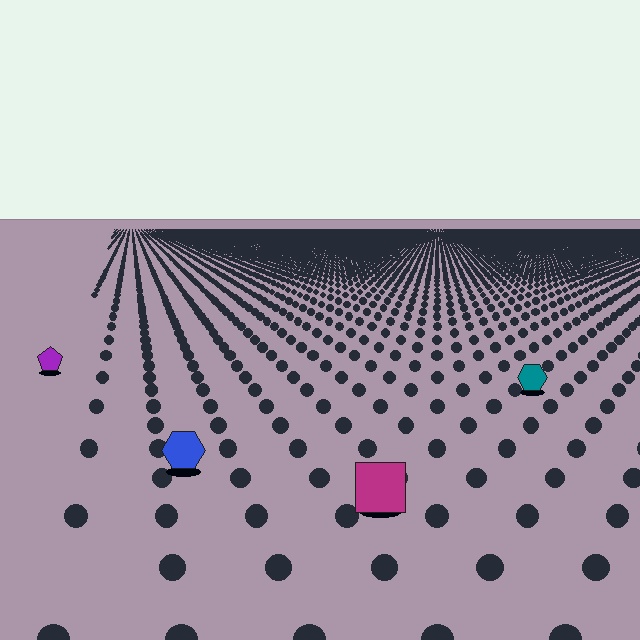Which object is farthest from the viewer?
The purple pentagon is farthest from the viewer. It appears smaller and the ground texture around it is denser.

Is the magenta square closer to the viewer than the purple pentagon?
Yes. The magenta square is closer — you can tell from the texture gradient: the ground texture is coarser near it.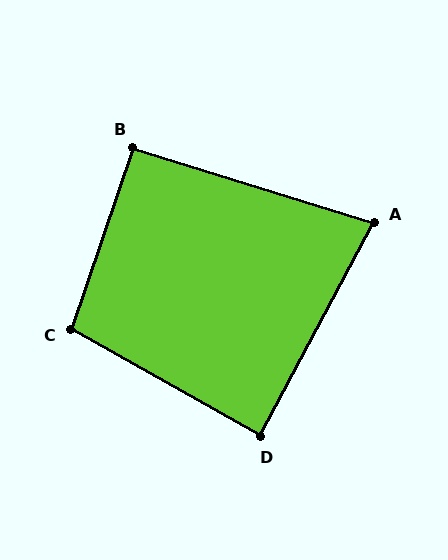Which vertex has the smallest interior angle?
A, at approximately 79 degrees.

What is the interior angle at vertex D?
Approximately 88 degrees (approximately right).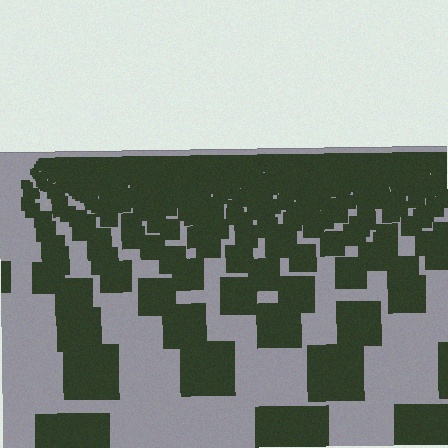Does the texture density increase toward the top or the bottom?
Density increases toward the top.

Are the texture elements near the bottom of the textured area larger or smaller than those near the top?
Larger. Near the bottom, elements are closer to the viewer and appear at a bigger on-screen size.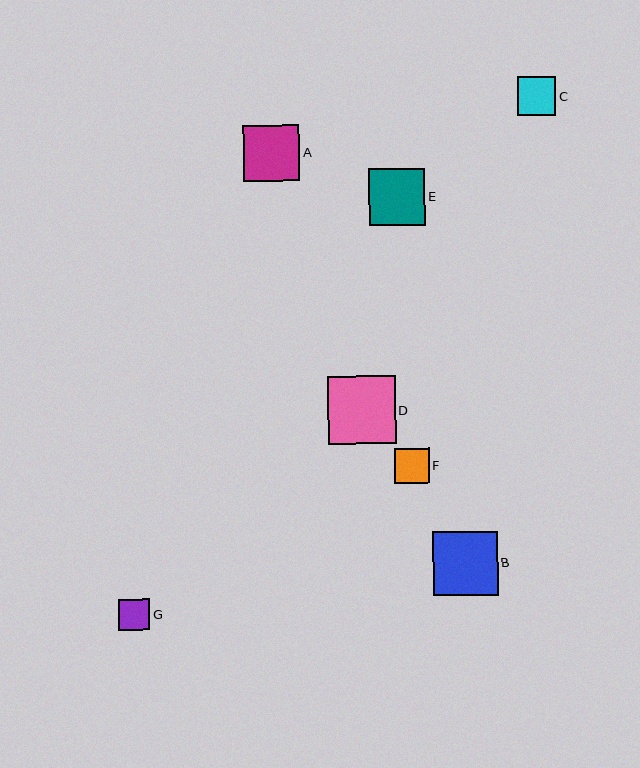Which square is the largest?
Square D is the largest with a size of approximately 68 pixels.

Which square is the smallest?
Square G is the smallest with a size of approximately 31 pixels.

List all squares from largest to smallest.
From largest to smallest: D, B, E, A, C, F, G.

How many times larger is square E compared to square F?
Square E is approximately 1.6 times the size of square F.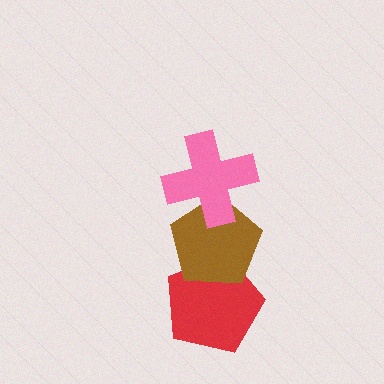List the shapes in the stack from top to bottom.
From top to bottom: the pink cross, the brown pentagon, the red pentagon.